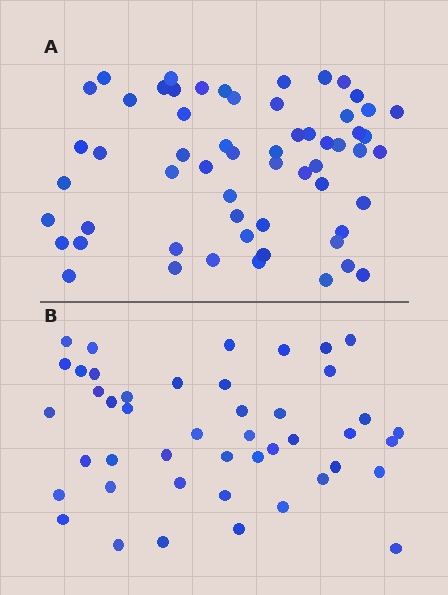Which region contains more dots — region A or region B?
Region A (the top region) has more dots.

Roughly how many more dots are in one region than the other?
Region A has approximately 15 more dots than region B.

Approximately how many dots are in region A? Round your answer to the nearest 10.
About 60 dots. (The exact count is 59, which rounds to 60.)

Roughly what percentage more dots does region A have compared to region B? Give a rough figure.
About 30% more.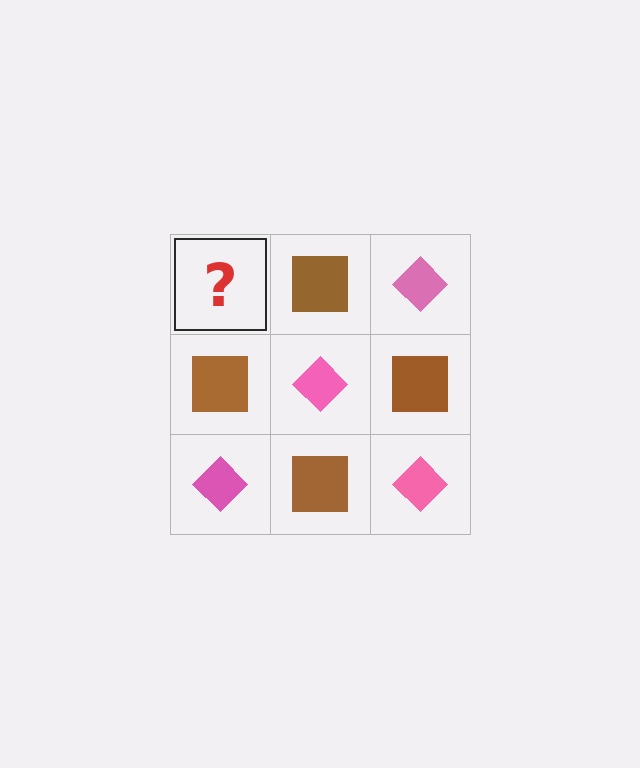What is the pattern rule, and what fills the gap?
The rule is that it alternates pink diamond and brown square in a checkerboard pattern. The gap should be filled with a pink diamond.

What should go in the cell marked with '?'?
The missing cell should contain a pink diamond.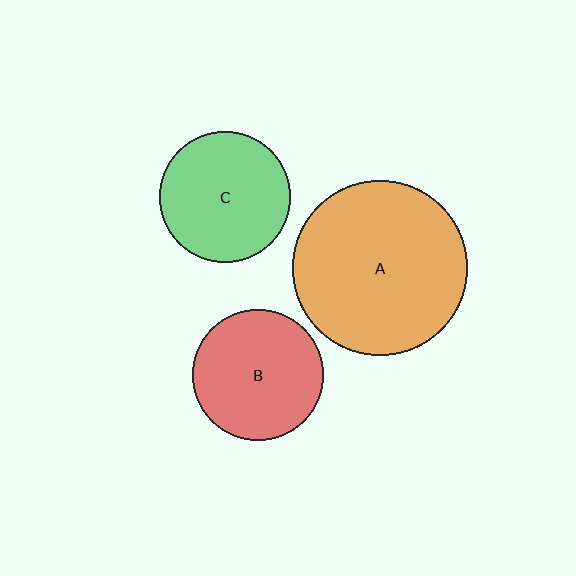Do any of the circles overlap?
No, none of the circles overlap.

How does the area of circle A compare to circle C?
Approximately 1.8 times.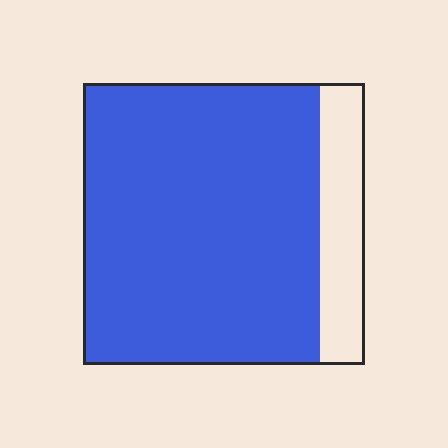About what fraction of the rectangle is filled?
About five sixths (5/6).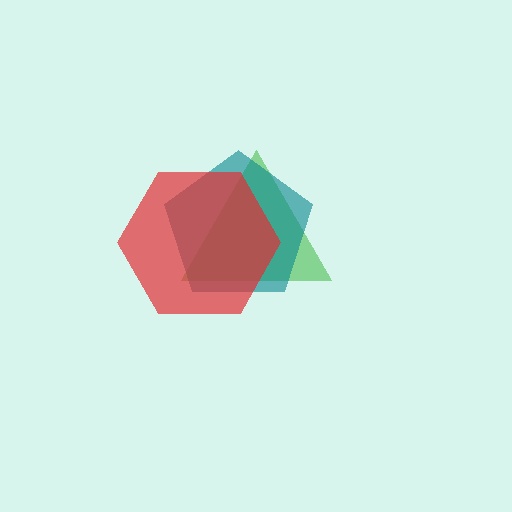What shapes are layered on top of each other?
The layered shapes are: a green triangle, a teal pentagon, a red hexagon.